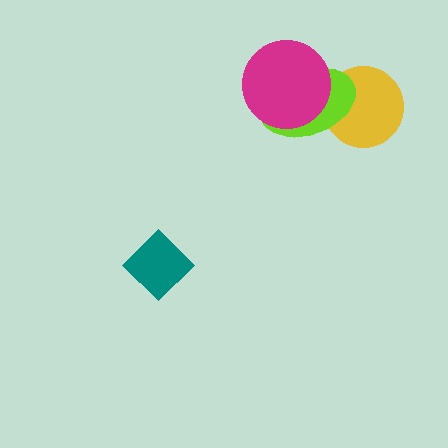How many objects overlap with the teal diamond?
0 objects overlap with the teal diamond.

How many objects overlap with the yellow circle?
1 object overlaps with the yellow circle.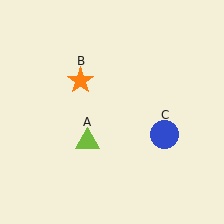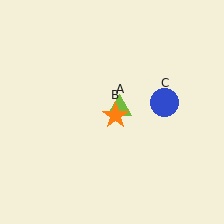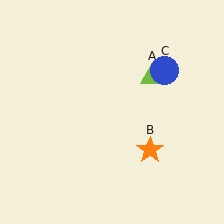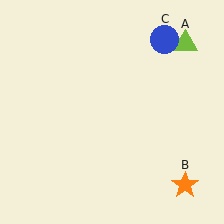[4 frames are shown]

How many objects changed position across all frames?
3 objects changed position: lime triangle (object A), orange star (object B), blue circle (object C).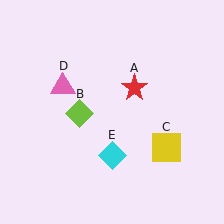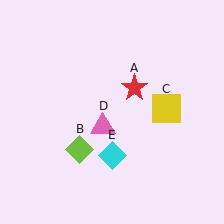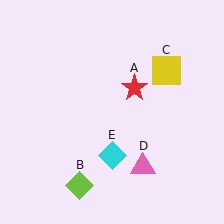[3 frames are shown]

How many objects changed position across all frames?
3 objects changed position: lime diamond (object B), yellow square (object C), pink triangle (object D).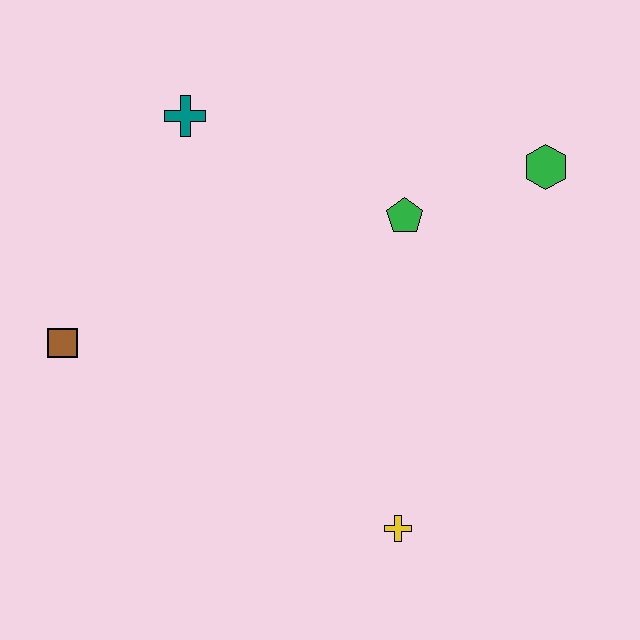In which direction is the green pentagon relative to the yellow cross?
The green pentagon is above the yellow cross.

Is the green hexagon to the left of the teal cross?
No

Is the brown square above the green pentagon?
No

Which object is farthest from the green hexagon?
The brown square is farthest from the green hexagon.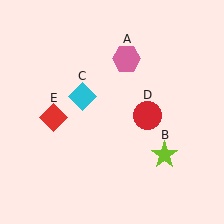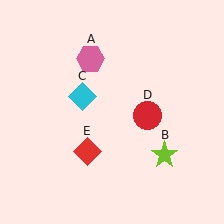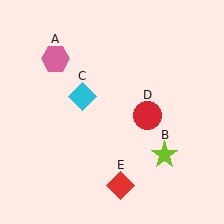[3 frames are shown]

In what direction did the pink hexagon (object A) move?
The pink hexagon (object A) moved left.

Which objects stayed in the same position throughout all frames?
Lime star (object B) and cyan diamond (object C) and red circle (object D) remained stationary.